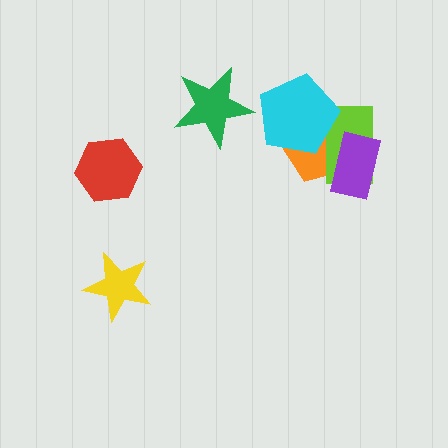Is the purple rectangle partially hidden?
No, no other shape covers it.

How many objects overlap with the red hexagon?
0 objects overlap with the red hexagon.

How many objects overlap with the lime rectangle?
3 objects overlap with the lime rectangle.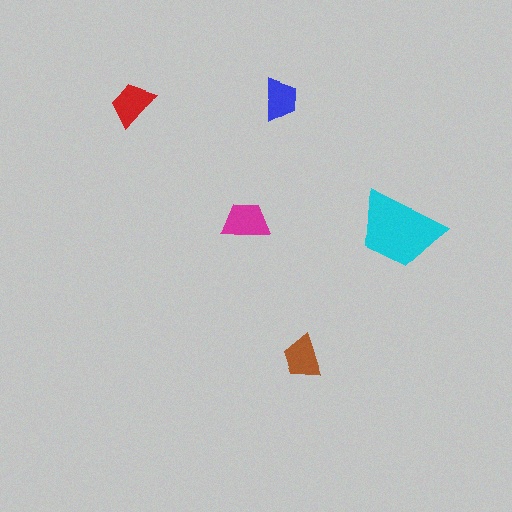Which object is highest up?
The blue trapezoid is topmost.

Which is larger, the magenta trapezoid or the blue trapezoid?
The magenta one.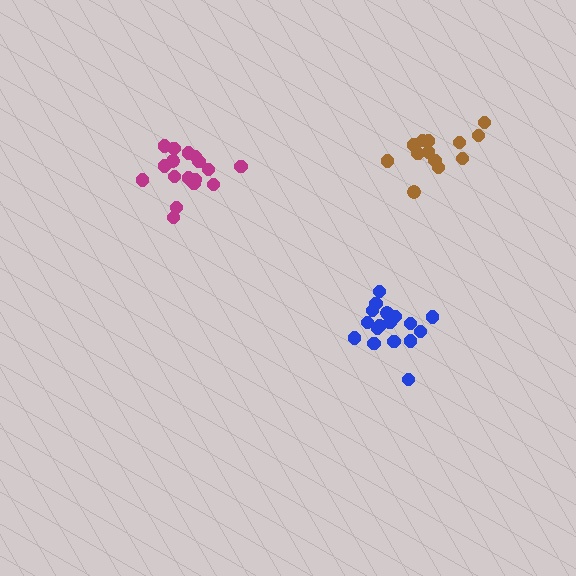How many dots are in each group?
Group 1: 17 dots, Group 2: 13 dots, Group 3: 17 dots (47 total).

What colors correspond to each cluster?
The clusters are colored: blue, brown, magenta.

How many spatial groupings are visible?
There are 3 spatial groupings.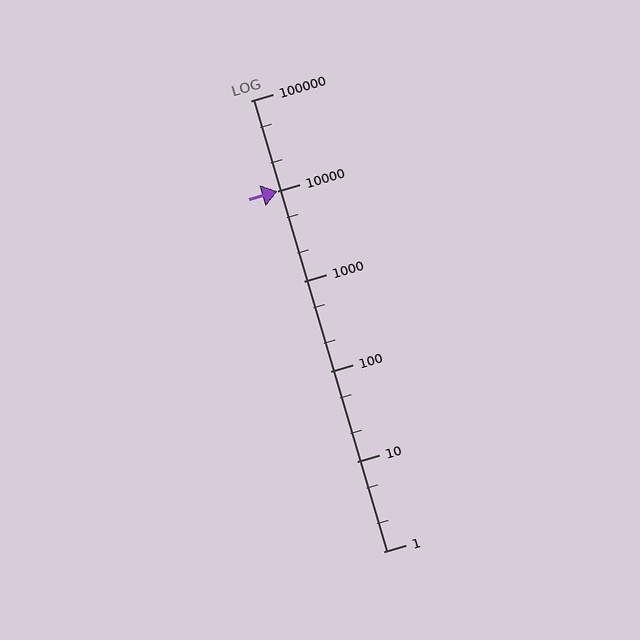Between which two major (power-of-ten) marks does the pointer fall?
The pointer is between 10000 and 100000.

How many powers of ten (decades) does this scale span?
The scale spans 5 decades, from 1 to 100000.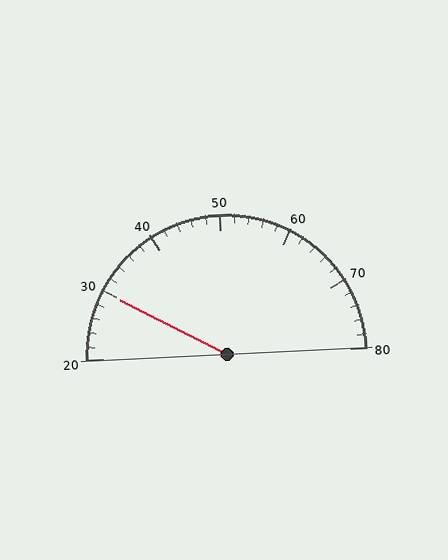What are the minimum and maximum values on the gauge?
The gauge ranges from 20 to 80.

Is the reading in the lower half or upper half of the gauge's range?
The reading is in the lower half of the range (20 to 80).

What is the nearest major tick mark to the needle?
The nearest major tick mark is 30.